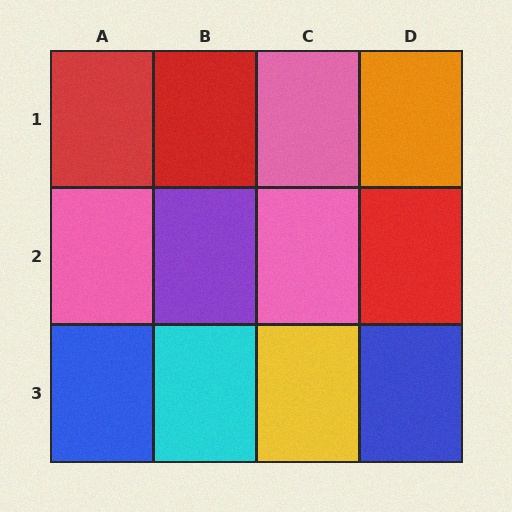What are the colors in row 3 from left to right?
Blue, cyan, yellow, blue.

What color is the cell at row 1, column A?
Red.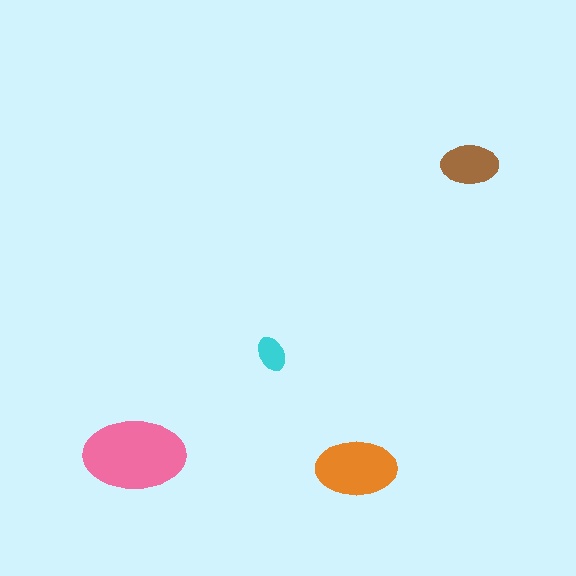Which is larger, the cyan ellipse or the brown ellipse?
The brown one.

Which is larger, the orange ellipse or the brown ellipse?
The orange one.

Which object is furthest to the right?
The brown ellipse is rightmost.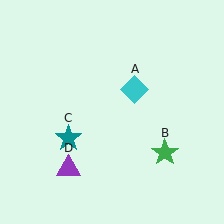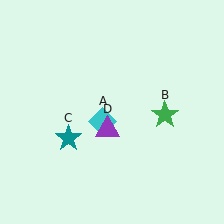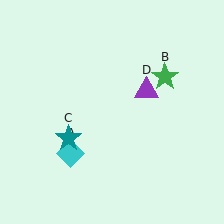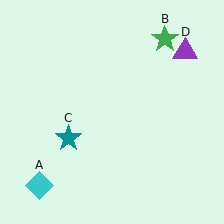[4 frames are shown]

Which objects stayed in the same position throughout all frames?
Teal star (object C) remained stationary.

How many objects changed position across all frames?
3 objects changed position: cyan diamond (object A), green star (object B), purple triangle (object D).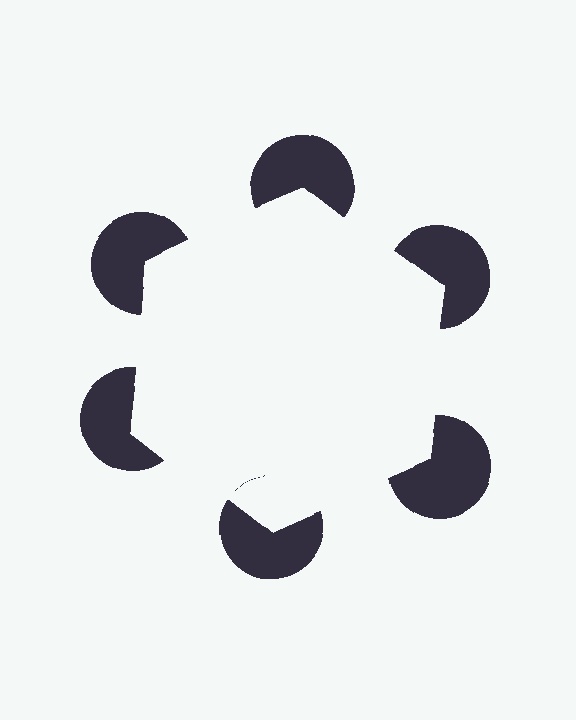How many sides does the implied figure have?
6 sides.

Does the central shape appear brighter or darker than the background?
It typically appears slightly brighter than the background, even though no actual brightness change is drawn.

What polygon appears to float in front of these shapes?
An illusory hexagon — its edges are inferred from the aligned wedge cuts in the pac-man discs, not physically drawn.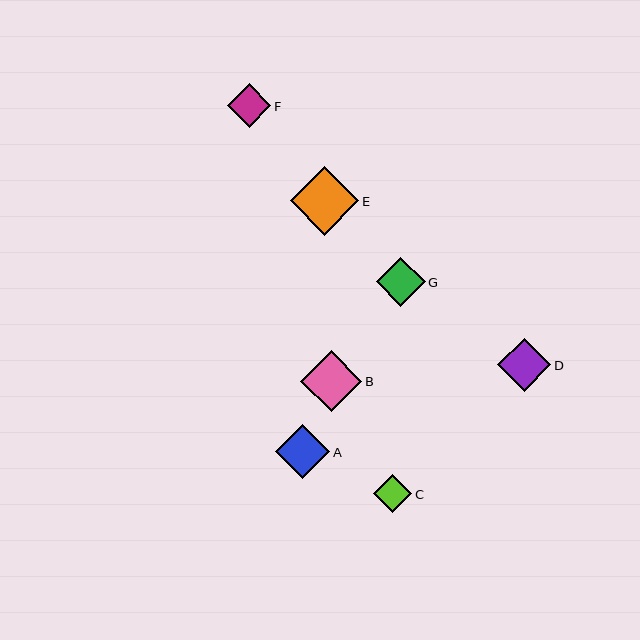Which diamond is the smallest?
Diamond C is the smallest with a size of approximately 38 pixels.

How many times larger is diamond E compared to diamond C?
Diamond E is approximately 1.8 times the size of diamond C.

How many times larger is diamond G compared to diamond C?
Diamond G is approximately 1.3 times the size of diamond C.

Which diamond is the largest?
Diamond E is the largest with a size of approximately 68 pixels.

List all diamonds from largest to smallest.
From largest to smallest: E, B, A, D, G, F, C.